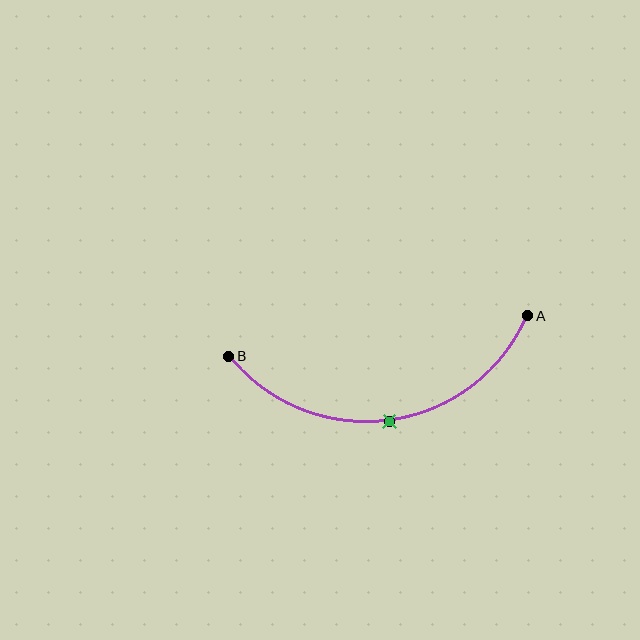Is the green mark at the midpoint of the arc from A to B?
Yes. The green mark lies on the arc at equal arc-length from both A and B — it is the arc midpoint.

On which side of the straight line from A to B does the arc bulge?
The arc bulges below the straight line connecting A and B.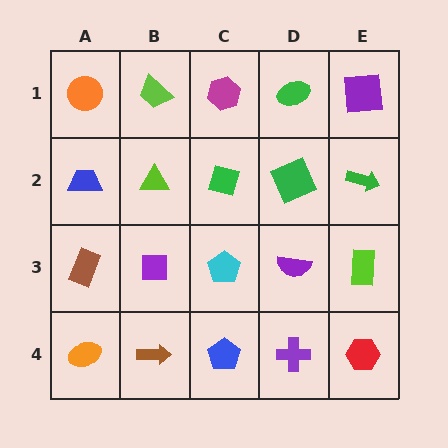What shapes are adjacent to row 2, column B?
A lime trapezoid (row 1, column B), a purple square (row 3, column B), a blue trapezoid (row 2, column A), a green diamond (row 2, column C).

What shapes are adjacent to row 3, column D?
A green square (row 2, column D), a purple cross (row 4, column D), a cyan pentagon (row 3, column C), a lime rectangle (row 3, column E).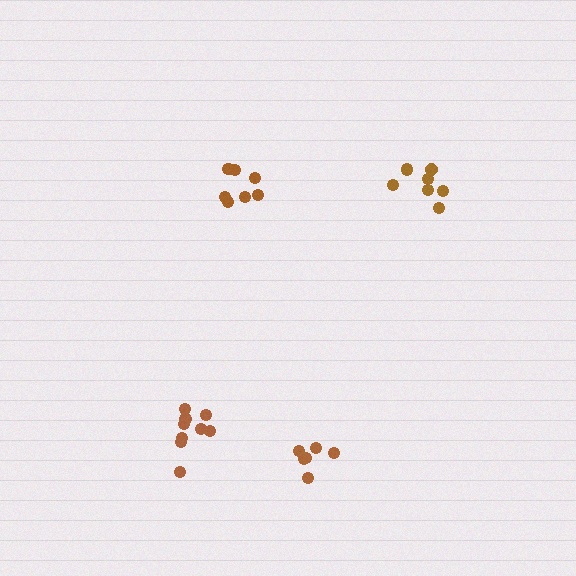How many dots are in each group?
Group 1: 7 dots, Group 2: 6 dots, Group 3: 9 dots, Group 4: 7 dots (29 total).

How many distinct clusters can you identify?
There are 4 distinct clusters.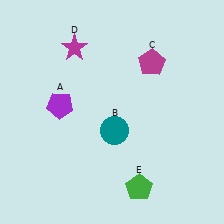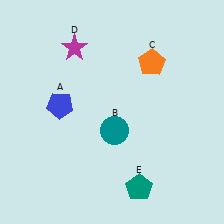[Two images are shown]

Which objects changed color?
A changed from purple to blue. C changed from magenta to orange. E changed from green to teal.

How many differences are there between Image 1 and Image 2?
There are 3 differences between the two images.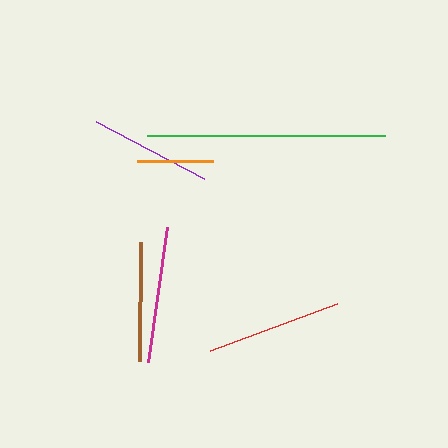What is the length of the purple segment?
The purple segment is approximately 123 pixels long.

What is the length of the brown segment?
The brown segment is approximately 119 pixels long.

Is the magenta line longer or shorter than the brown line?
The magenta line is longer than the brown line.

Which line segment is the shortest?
The orange line is the shortest at approximately 76 pixels.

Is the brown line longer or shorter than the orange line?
The brown line is longer than the orange line.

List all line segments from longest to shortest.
From longest to shortest: green, magenta, red, purple, brown, orange.